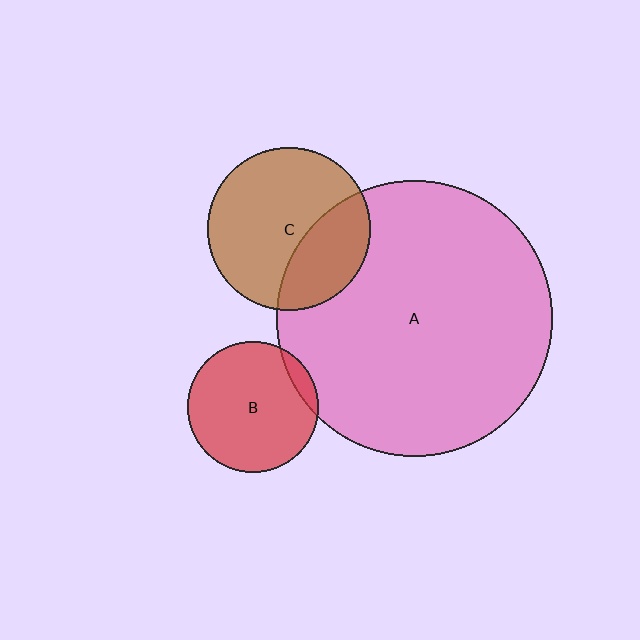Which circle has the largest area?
Circle A (pink).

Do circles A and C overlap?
Yes.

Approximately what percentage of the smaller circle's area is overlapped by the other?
Approximately 30%.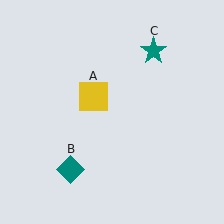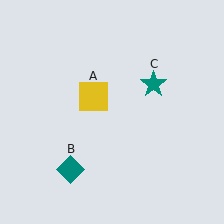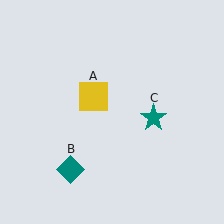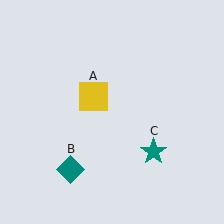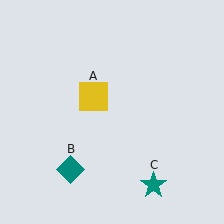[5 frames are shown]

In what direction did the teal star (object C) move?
The teal star (object C) moved down.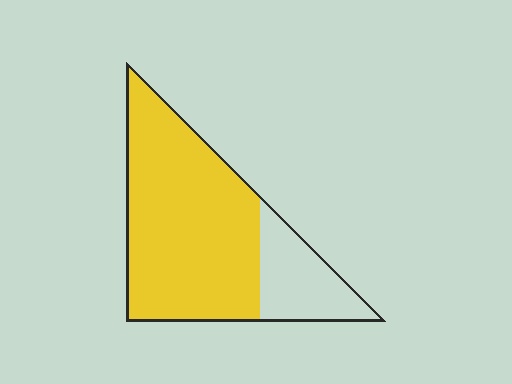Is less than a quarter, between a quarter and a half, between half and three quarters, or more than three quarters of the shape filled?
More than three quarters.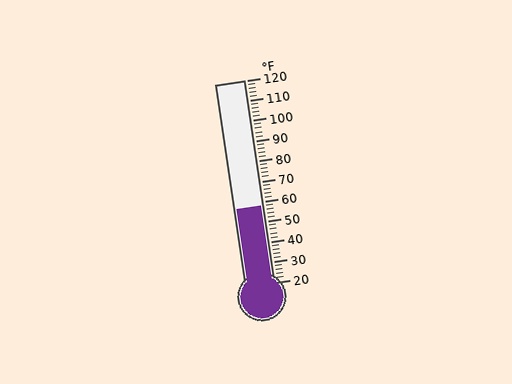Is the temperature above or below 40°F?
The temperature is above 40°F.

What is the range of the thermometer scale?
The thermometer scale ranges from 20°F to 120°F.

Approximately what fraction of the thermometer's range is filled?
The thermometer is filled to approximately 40% of its range.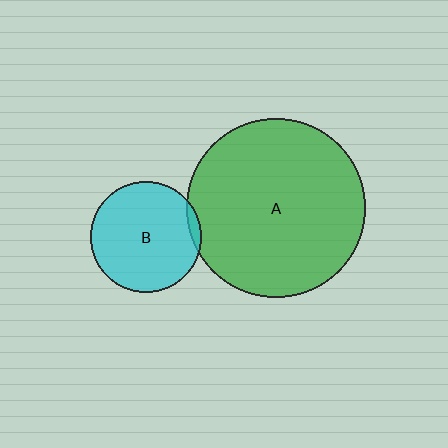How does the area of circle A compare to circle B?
Approximately 2.6 times.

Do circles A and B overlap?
Yes.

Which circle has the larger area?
Circle A (green).